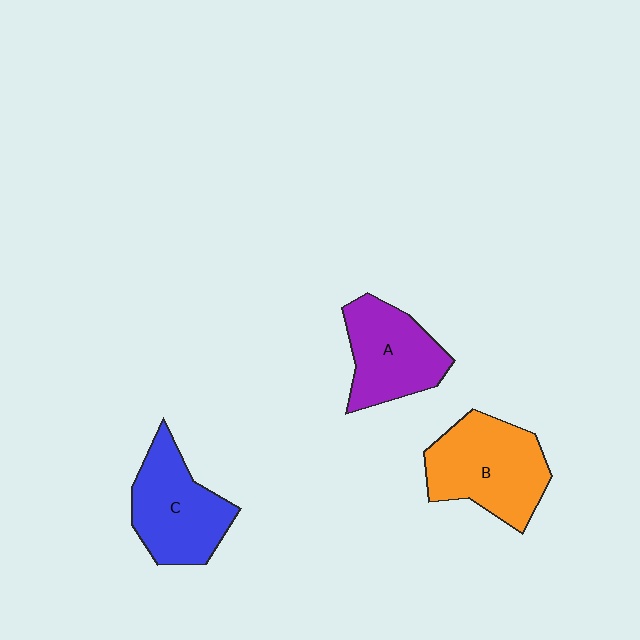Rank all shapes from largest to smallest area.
From largest to smallest: B (orange), C (blue), A (purple).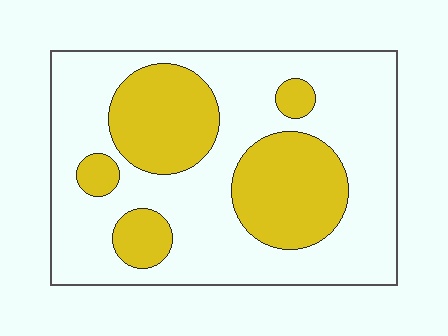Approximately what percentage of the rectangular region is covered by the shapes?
Approximately 30%.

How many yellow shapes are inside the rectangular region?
5.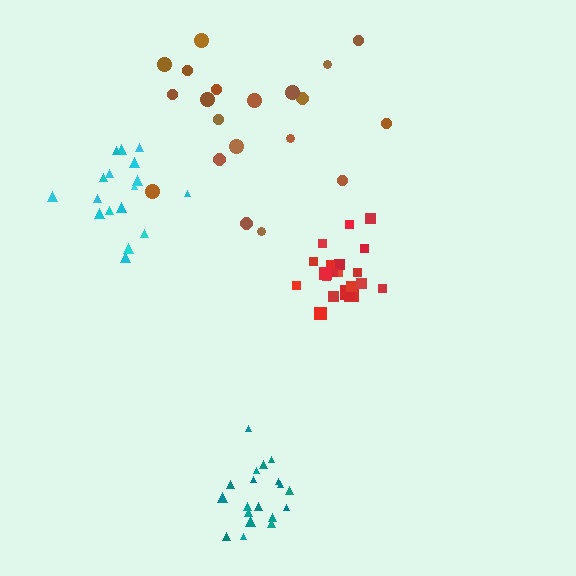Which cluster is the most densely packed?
Red.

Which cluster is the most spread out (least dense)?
Brown.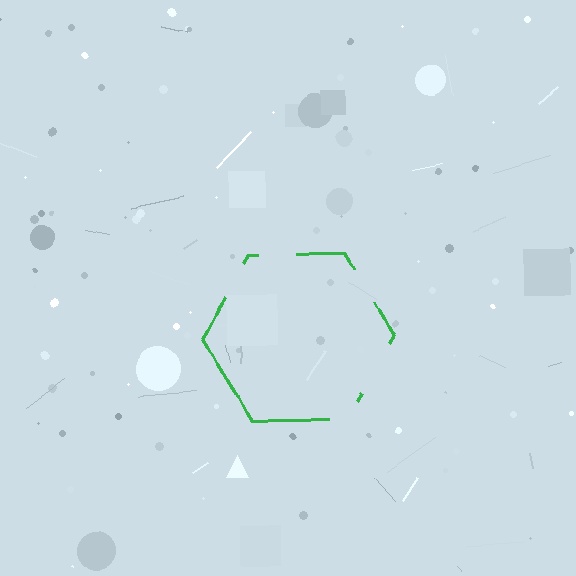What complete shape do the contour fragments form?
The contour fragments form a hexagon.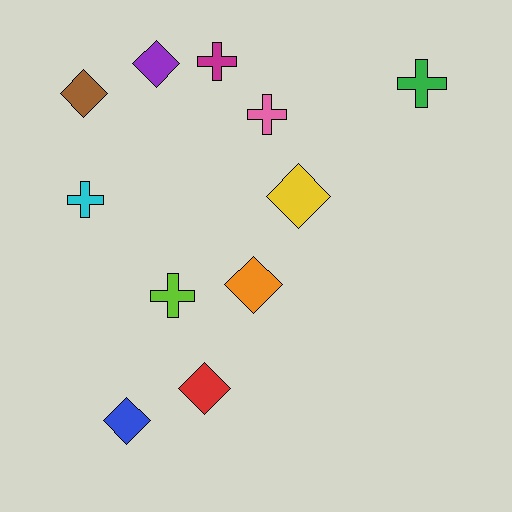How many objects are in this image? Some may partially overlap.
There are 11 objects.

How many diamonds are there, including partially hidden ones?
There are 6 diamonds.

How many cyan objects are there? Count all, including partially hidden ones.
There is 1 cyan object.